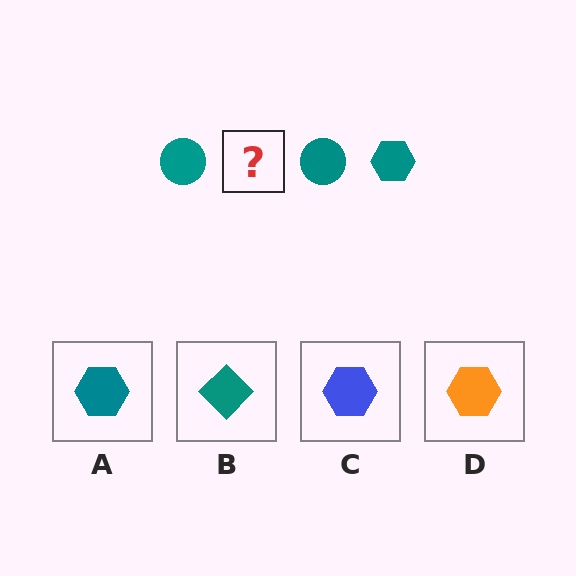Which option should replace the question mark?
Option A.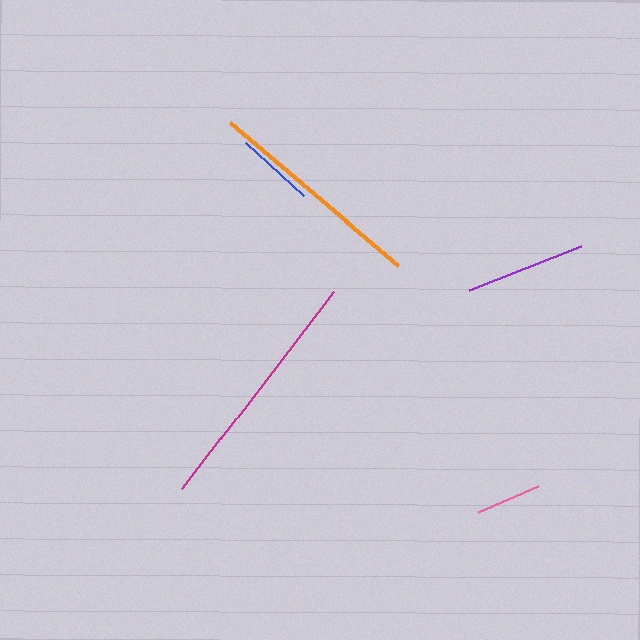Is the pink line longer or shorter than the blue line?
The blue line is longer than the pink line.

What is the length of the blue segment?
The blue segment is approximately 79 pixels long.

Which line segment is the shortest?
The pink line is the shortest at approximately 65 pixels.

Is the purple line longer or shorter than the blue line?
The purple line is longer than the blue line.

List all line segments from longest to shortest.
From longest to shortest: magenta, orange, purple, blue, pink.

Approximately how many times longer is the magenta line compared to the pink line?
The magenta line is approximately 3.8 times the length of the pink line.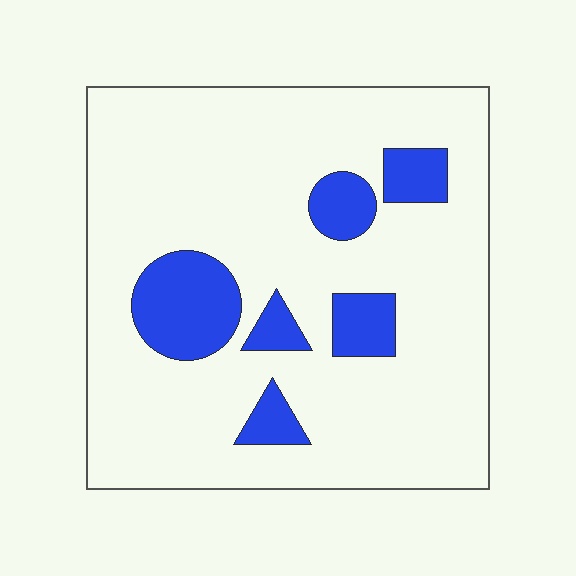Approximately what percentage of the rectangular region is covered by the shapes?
Approximately 15%.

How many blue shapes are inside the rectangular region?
6.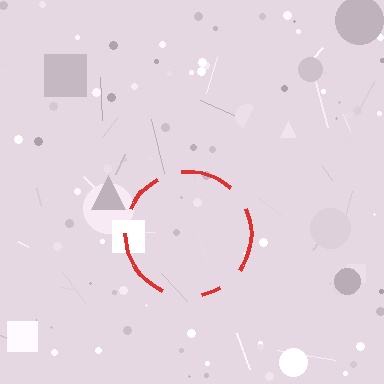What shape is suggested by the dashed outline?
The dashed outline suggests a circle.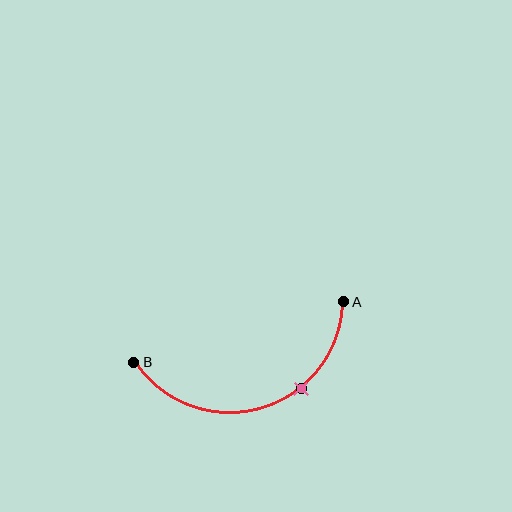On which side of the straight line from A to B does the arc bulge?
The arc bulges below the straight line connecting A and B.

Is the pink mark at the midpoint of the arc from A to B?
No. The pink mark lies on the arc but is closer to endpoint A. The arc midpoint would be at the point on the curve equidistant along the arc from both A and B.